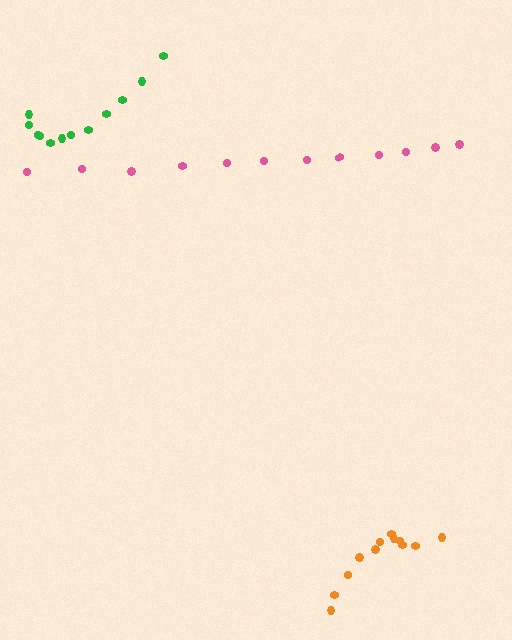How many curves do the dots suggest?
There are 3 distinct paths.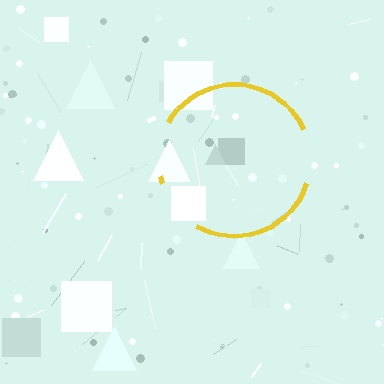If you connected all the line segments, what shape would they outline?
They would outline a circle.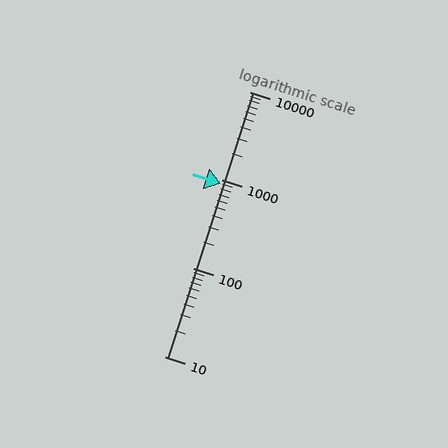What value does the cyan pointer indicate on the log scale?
The pointer indicates approximately 910.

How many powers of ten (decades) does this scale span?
The scale spans 3 decades, from 10 to 10000.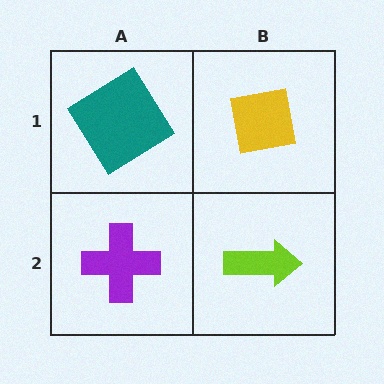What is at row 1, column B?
A yellow square.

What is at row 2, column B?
A lime arrow.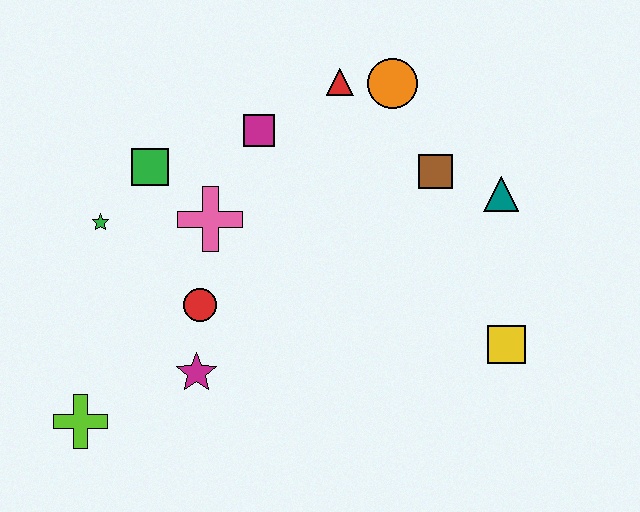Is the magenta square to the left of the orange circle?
Yes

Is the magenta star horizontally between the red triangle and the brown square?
No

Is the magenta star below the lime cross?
No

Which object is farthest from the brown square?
The lime cross is farthest from the brown square.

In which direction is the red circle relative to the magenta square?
The red circle is below the magenta square.